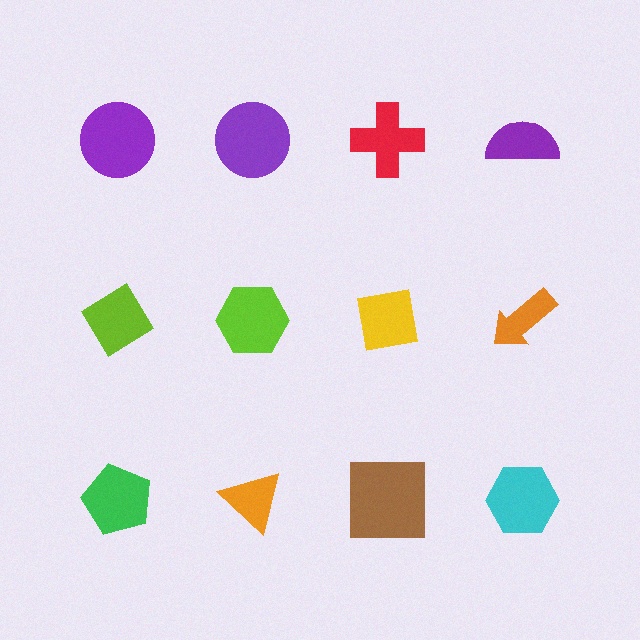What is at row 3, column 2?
An orange triangle.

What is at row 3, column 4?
A cyan hexagon.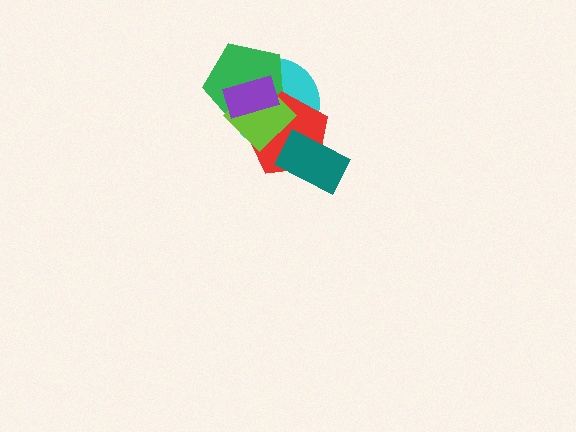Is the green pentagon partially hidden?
Yes, it is partially covered by another shape.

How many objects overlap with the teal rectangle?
2 objects overlap with the teal rectangle.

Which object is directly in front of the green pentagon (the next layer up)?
The red pentagon is directly in front of the green pentagon.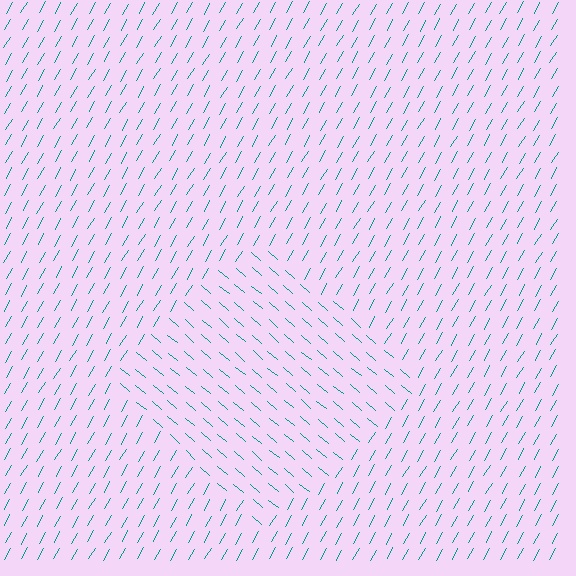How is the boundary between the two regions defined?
The boundary is defined purely by a change in line orientation (approximately 80 degrees difference). All lines are the same color and thickness.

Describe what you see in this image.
The image is filled with small teal line segments. A diamond region in the image has lines oriented differently from the surrounding lines, creating a visible texture boundary.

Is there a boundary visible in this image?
Yes, there is a texture boundary formed by a change in line orientation.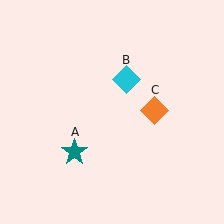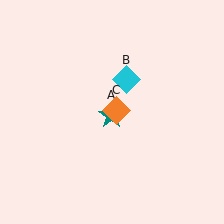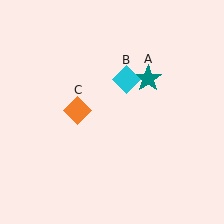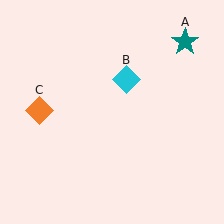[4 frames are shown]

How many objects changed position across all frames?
2 objects changed position: teal star (object A), orange diamond (object C).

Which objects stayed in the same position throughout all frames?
Cyan diamond (object B) remained stationary.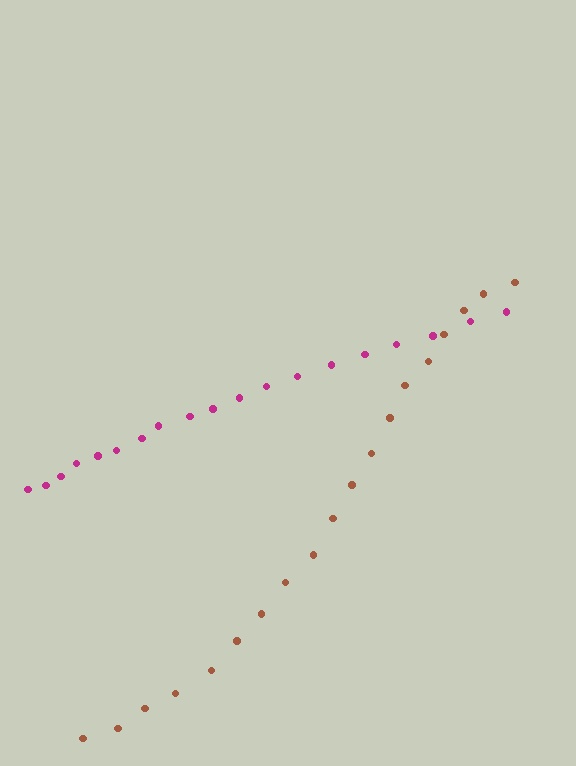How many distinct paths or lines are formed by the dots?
There are 2 distinct paths.